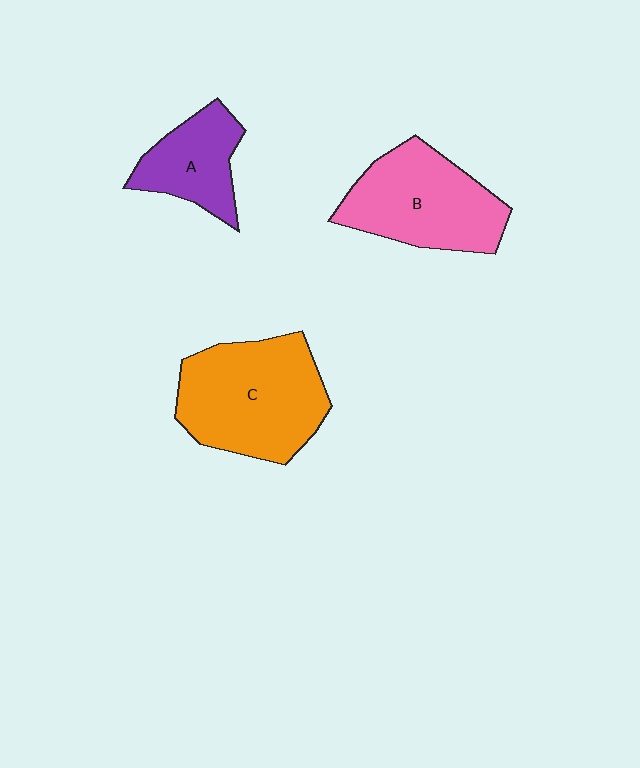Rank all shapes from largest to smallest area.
From largest to smallest: C (orange), B (pink), A (purple).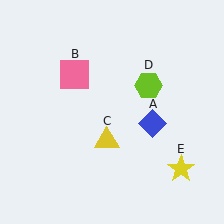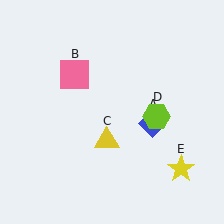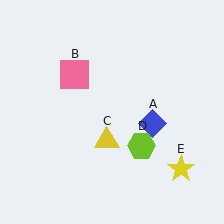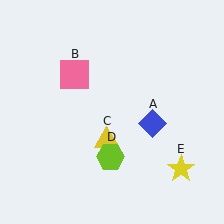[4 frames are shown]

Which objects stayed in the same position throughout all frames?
Blue diamond (object A) and pink square (object B) and yellow triangle (object C) and yellow star (object E) remained stationary.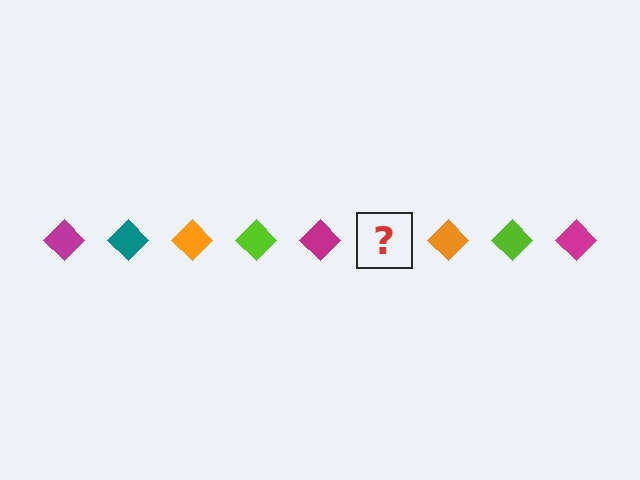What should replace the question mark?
The question mark should be replaced with a teal diamond.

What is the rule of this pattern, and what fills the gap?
The rule is that the pattern cycles through magenta, teal, orange, lime diamonds. The gap should be filled with a teal diamond.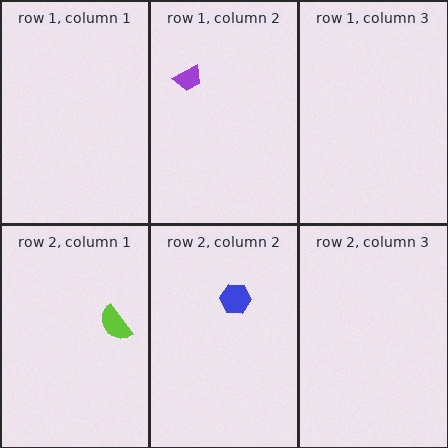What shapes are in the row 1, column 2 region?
The purple trapezoid.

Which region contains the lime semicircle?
The row 2, column 1 region.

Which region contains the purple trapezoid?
The row 1, column 2 region.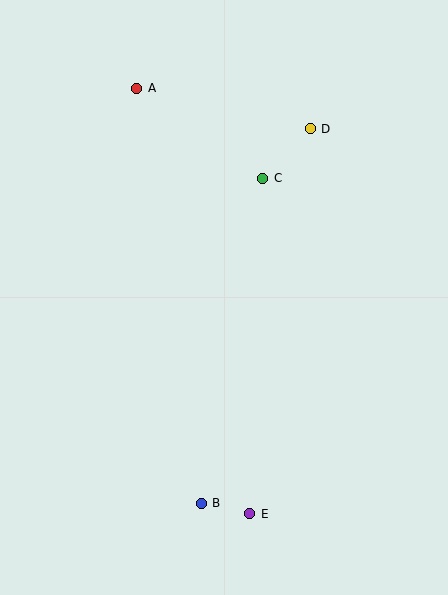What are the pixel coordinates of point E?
Point E is at (250, 514).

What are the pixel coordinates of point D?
Point D is at (310, 129).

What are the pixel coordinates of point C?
Point C is at (263, 178).